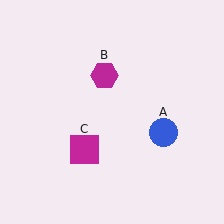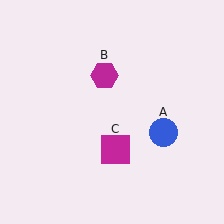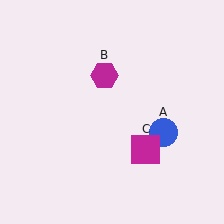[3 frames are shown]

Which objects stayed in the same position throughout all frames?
Blue circle (object A) and magenta hexagon (object B) remained stationary.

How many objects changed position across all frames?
1 object changed position: magenta square (object C).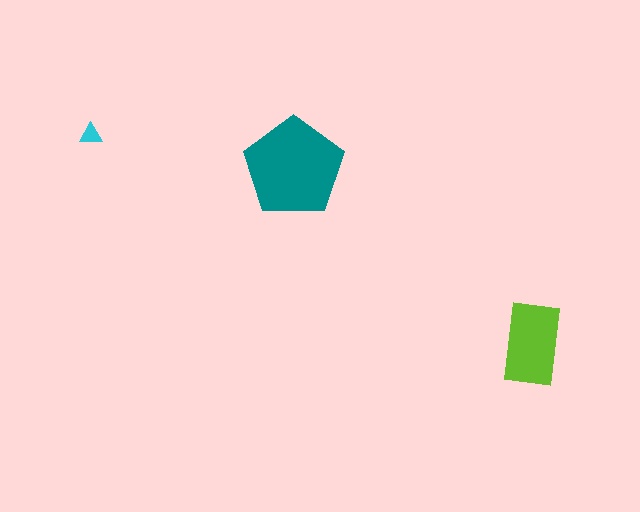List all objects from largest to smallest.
The teal pentagon, the lime rectangle, the cyan triangle.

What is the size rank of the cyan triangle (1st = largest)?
3rd.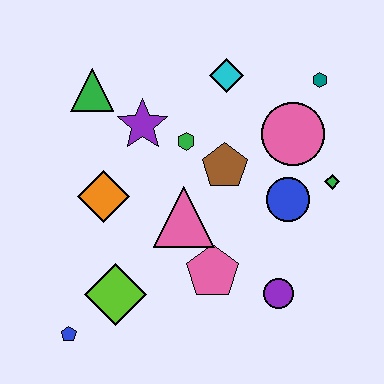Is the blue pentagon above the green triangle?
No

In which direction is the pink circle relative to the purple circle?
The pink circle is above the purple circle.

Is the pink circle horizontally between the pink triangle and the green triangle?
No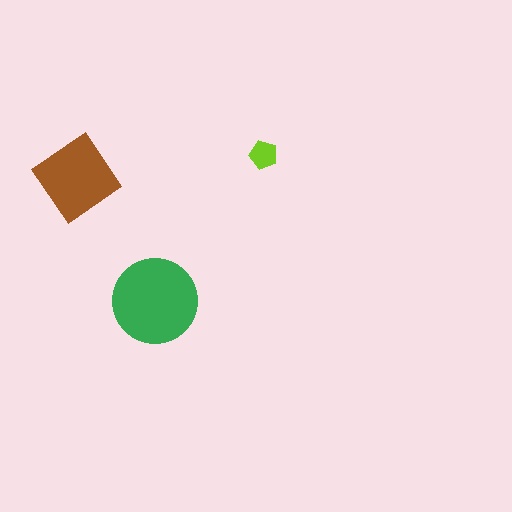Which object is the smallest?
The lime pentagon.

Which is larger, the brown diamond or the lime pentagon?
The brown diamond.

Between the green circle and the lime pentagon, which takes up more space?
The green circle.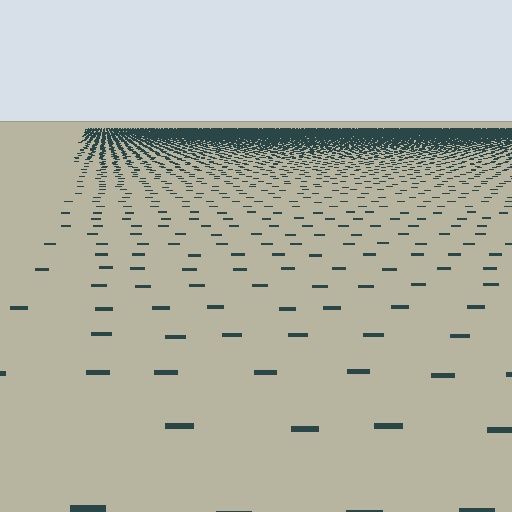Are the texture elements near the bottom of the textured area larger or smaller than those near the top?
Larger. Near the bottom, elements are closer to the viewer and appear at a bigger on-screen size.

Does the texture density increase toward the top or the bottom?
Density increases toward the top.